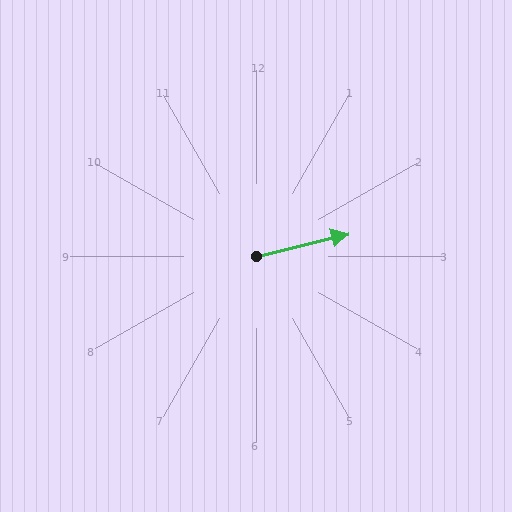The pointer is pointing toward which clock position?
Roughly 3 o'clock.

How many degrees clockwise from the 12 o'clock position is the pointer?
Approximately 76 degrees.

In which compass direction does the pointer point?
East.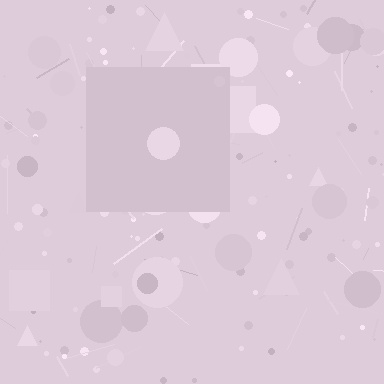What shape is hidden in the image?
A square is hidden in the image.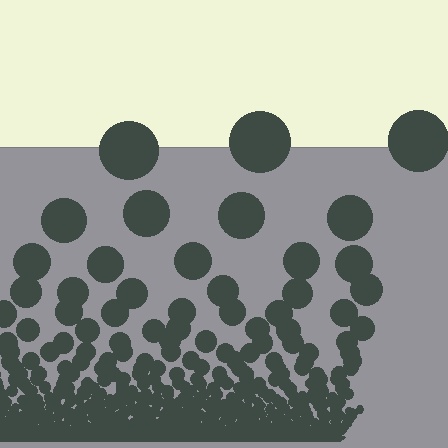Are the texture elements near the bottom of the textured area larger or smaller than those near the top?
Smaller. The gradient is inverted — elements near the bottom are smaller and denser.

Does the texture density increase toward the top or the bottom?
Density increases toward the bottom.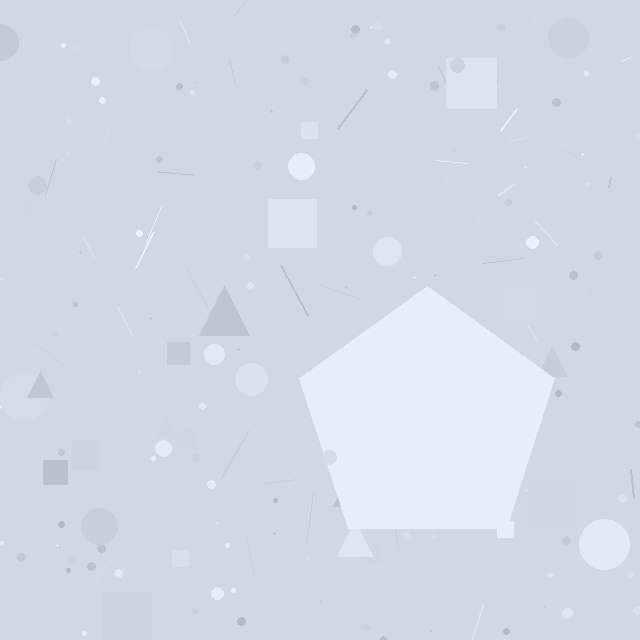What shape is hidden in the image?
A pentagon is hidden in the image.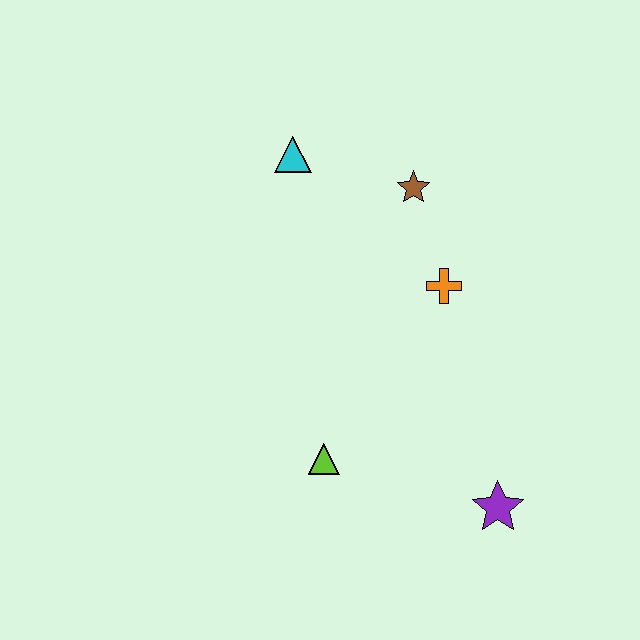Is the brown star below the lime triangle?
No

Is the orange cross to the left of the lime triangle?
No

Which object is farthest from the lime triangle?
The cyan triangle is farthest from the lime triangle.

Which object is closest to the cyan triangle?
The brown star is closest to the cyan triangle.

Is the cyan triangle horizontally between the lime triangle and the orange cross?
No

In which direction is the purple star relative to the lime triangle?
The purple star is to the right of the lime triangle.